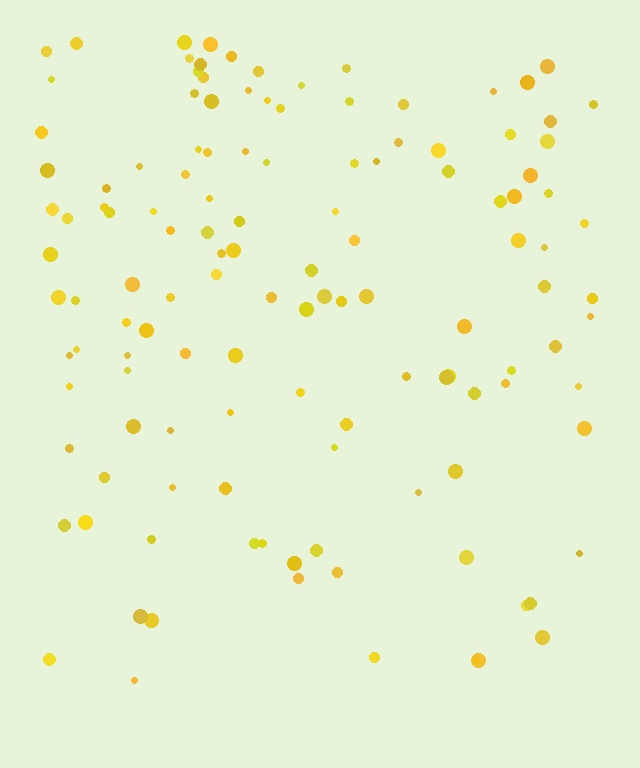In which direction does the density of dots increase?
From bottom to top, with the top side densest.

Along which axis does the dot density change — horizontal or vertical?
Vertical.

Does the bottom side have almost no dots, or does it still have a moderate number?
Still a moderate number, just noticeably fewer than the top.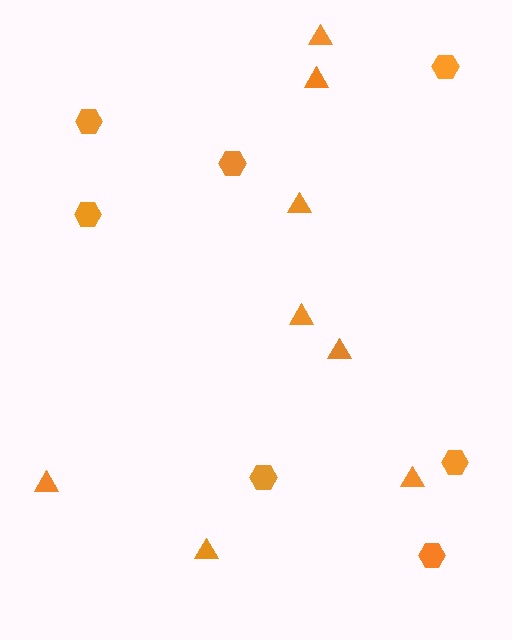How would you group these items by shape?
There are 2 groups: one group of hexagons (7) and one group of triangles (8).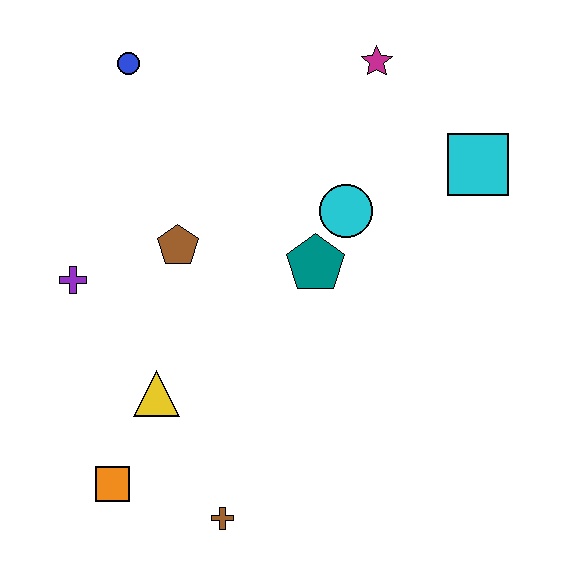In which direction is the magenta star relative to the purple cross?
The magenta star is to the right of the purple cross.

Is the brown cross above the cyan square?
No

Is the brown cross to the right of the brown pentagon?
Yes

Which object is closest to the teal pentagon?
The cyan circle is closest to the teal pentagon.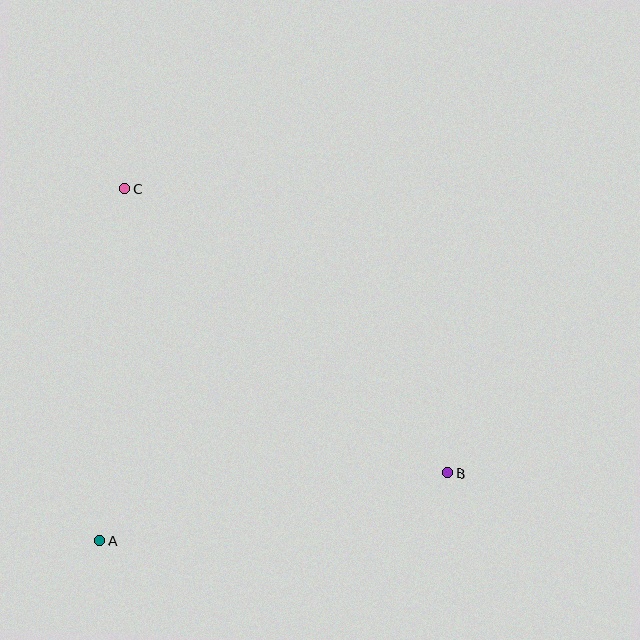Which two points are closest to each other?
Points A and C are closest to each other.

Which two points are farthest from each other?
Points B and C are farthest from each other.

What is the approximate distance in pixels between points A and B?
The distance between A and B is approximately 355 pixels.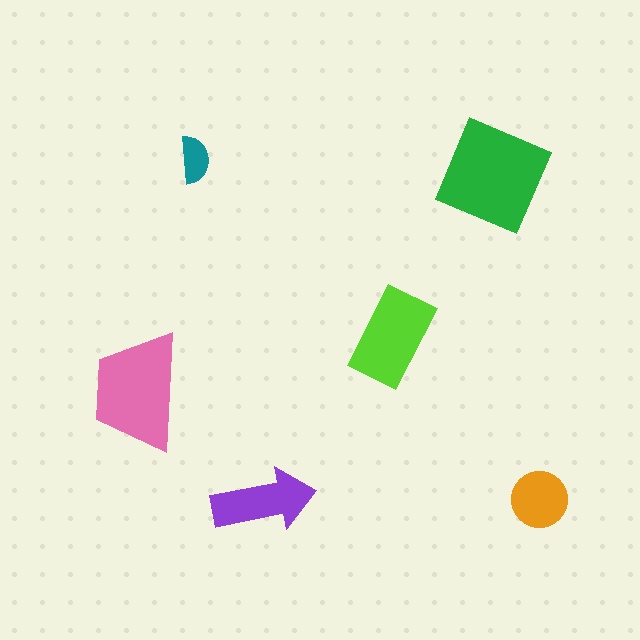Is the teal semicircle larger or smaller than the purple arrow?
Smaller.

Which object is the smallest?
The teal semicircle.